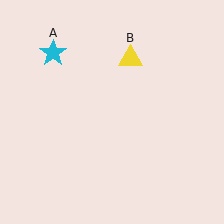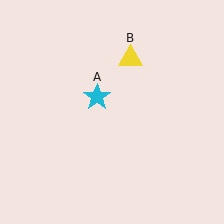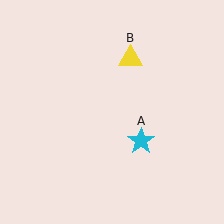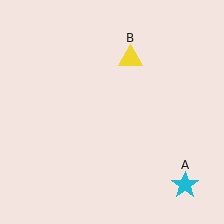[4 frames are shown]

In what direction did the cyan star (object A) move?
The cyan star (object A) moved down and to the right.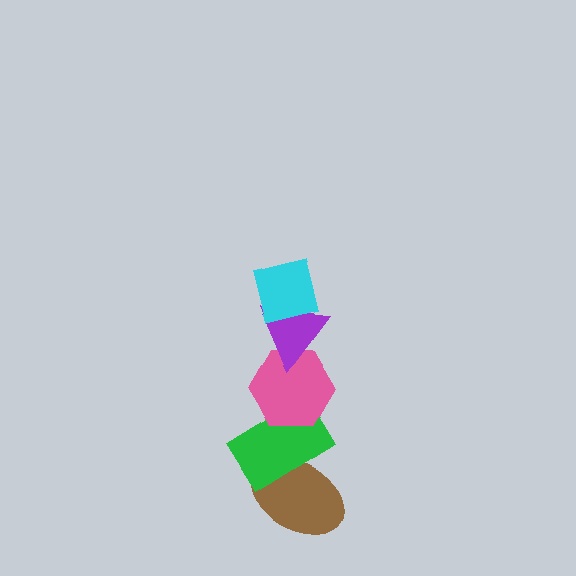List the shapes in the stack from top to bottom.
From top to bottom: the cyan square, the purple triangle, the pink hexagon, the green rectangle, the brown ellipse.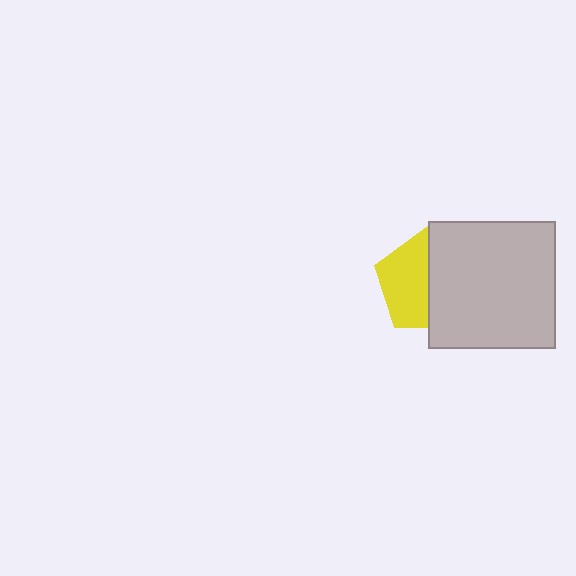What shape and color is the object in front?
The object in front is a light gray square.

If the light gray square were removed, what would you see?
You would see the complete yellow pentagon.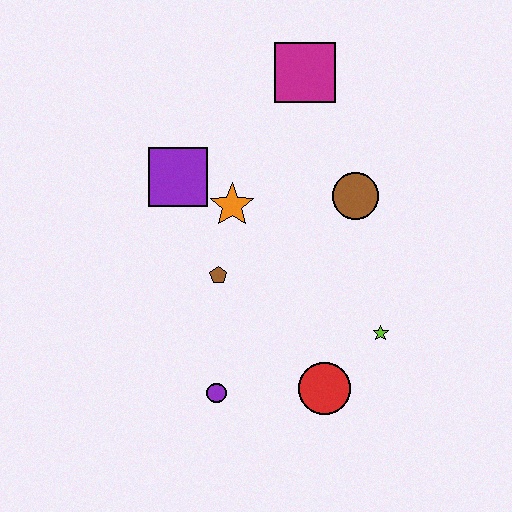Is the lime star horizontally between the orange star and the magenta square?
No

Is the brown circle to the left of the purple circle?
No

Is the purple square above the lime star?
Yes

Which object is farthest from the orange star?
The red circle is farthest from the orange star.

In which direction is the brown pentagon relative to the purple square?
The brown pentagon is below the purple square.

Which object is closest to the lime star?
The red circle is closest to the lime star.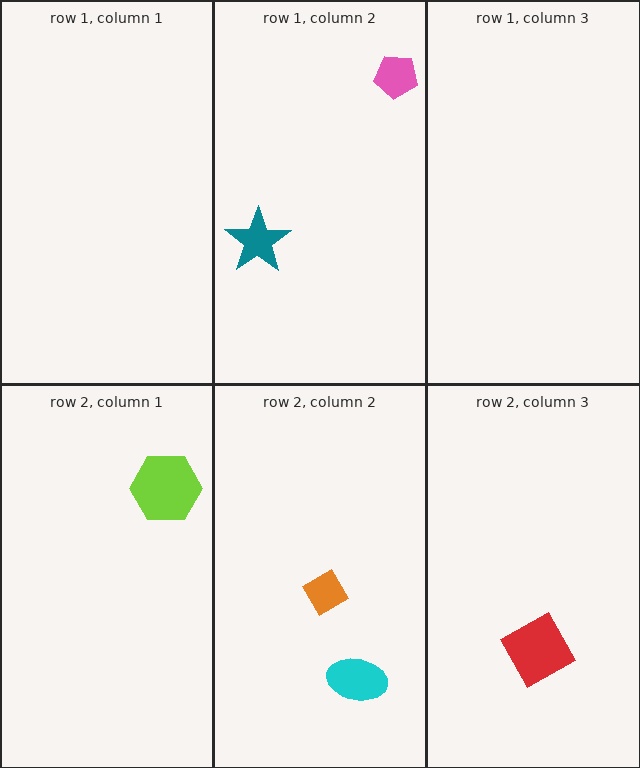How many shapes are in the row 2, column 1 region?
1.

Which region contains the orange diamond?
The row 2, column 2 region.